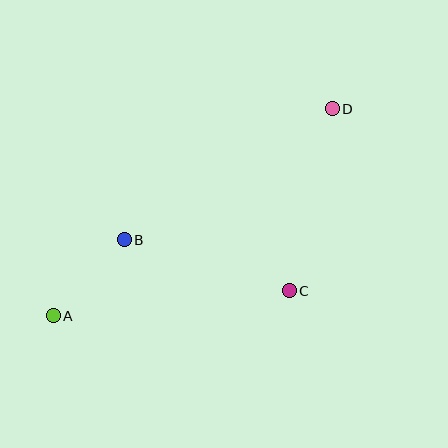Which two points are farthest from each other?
Points A and D are farthest from each other.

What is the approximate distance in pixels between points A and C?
The distance between A and C is approximately 238 pixels.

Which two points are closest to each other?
Points A and B are closest to each other.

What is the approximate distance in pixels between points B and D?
The distance between B and D is approximately 246 pixels.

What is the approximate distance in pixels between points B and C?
The distance between B and C is approximately 173 pixels.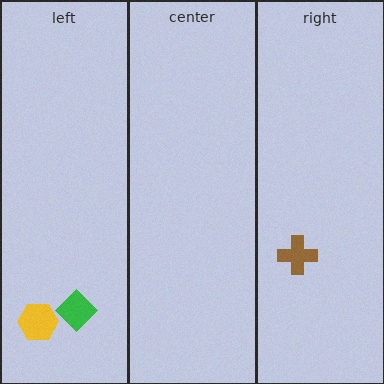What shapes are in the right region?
The brown cross.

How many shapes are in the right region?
1.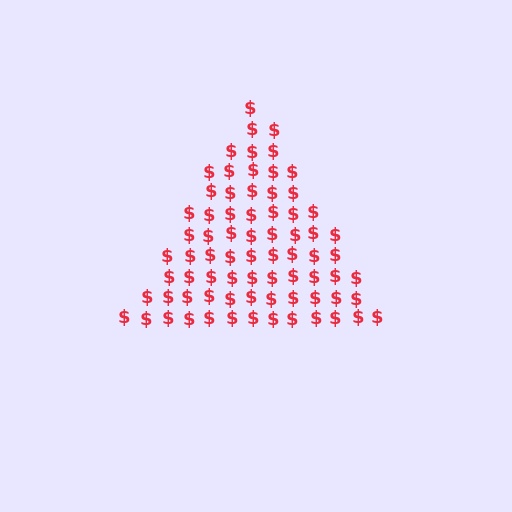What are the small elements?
The small elements are dollar signs.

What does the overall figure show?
The overall figure shows a triangle.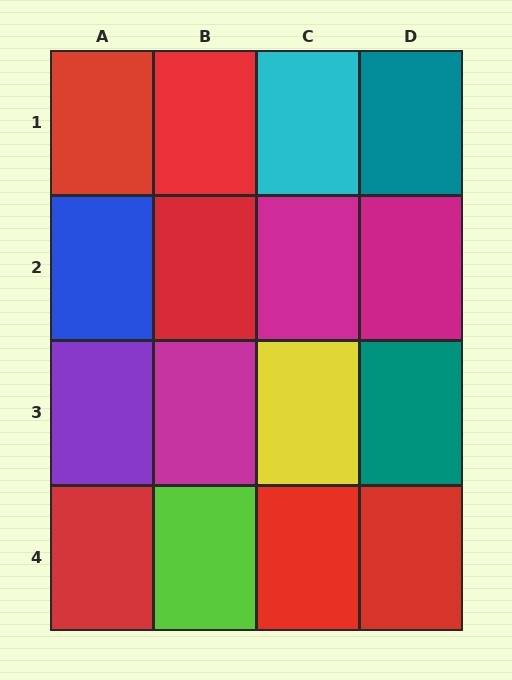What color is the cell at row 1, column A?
Red.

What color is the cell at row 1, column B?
Red.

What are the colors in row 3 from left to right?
Purple, magenta, yellow, teal.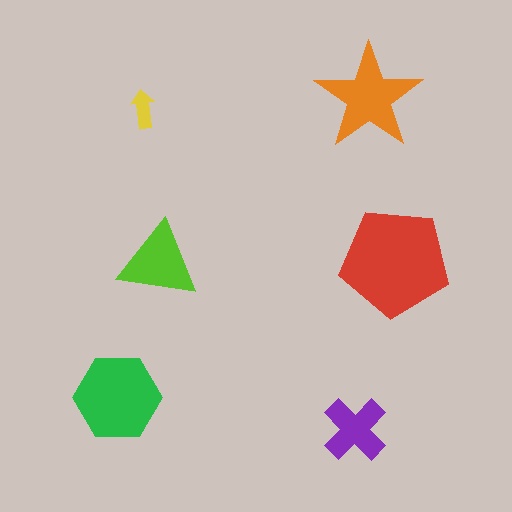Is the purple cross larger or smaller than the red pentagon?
Smaller.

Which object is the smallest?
The yellow arrow.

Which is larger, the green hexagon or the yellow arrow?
The green hexagon.